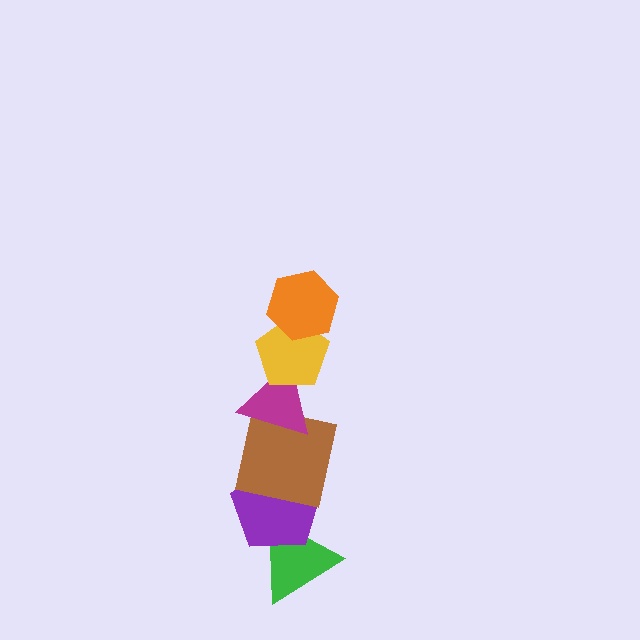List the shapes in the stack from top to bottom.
From top to bottom: the orange hexagon, the yellow pentagon, the magenta triangle, the brown square, the purple pentagon, the green triangle.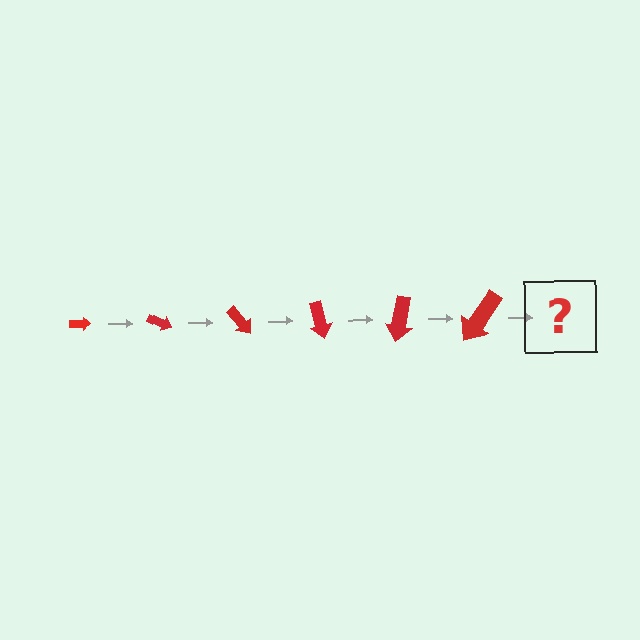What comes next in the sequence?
The next element should be an arrow, larger than the previous one and rotated 150 degrees from the start.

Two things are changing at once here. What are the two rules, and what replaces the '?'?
The two rules are that the arrow grows larger each step and it rotates 25 degrees each step. The '?' should be an arrow, larger than the previous one and rotated 150 degrees from the start.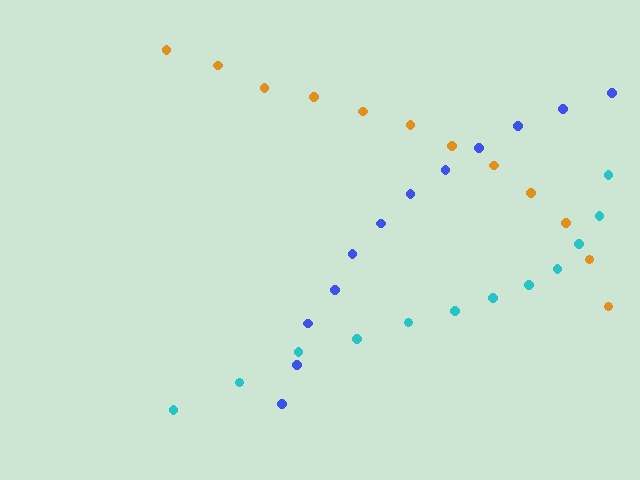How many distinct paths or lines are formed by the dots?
There are 3 distinct paths.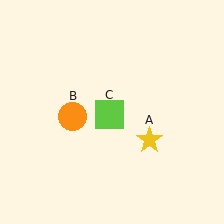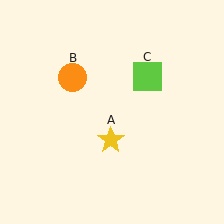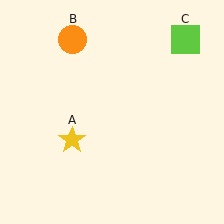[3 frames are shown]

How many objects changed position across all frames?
3 objects changed position: yellow star (object A), orange circle (object B), lime square (object C).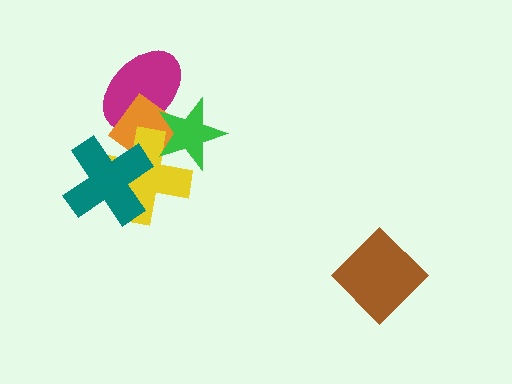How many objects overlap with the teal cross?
2 objects overlap with the teal cross.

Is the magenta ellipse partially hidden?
Yes, it is partially covered by another shape.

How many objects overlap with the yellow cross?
3 objects overlap with the yellow cross.